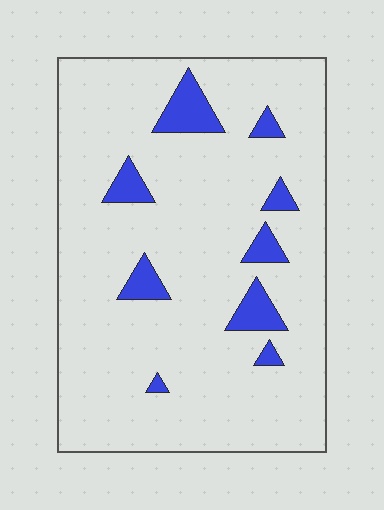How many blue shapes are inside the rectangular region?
9.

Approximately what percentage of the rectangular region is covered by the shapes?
Approximately 10%.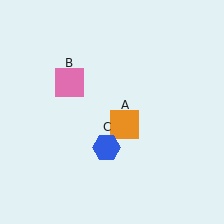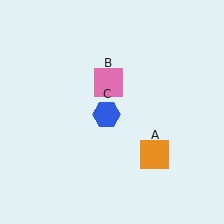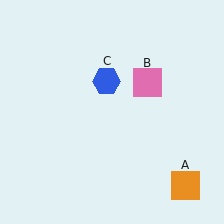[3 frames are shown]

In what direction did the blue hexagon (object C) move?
The blue hexagon (object C) moved up.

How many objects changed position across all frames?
3 objects changed position: orange square (object A), pink square (object B), blue hexagon (object C).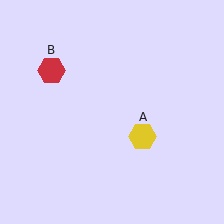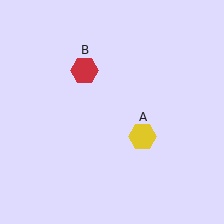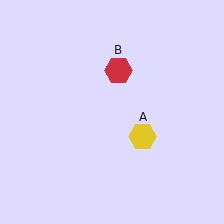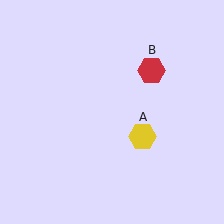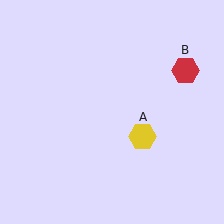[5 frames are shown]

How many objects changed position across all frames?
1 object changed position: red hexagon (object B).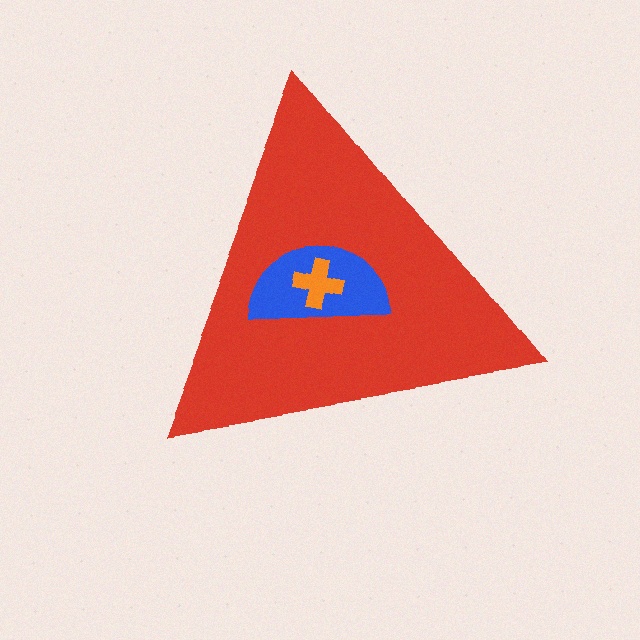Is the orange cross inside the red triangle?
Yes.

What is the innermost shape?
The orange cross.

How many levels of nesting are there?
3.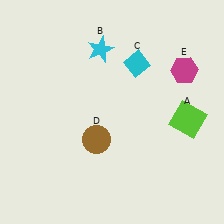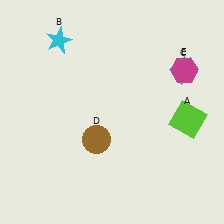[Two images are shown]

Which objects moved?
The objects that moved are: the cyan star (B), the cyan diamond (C).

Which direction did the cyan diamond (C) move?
The cyan diamond (C) moved right.